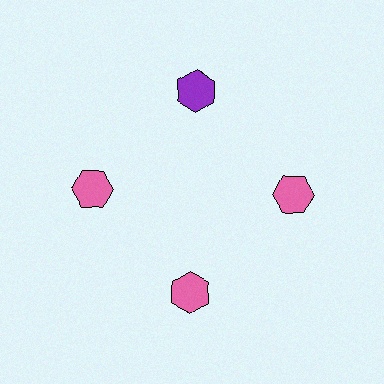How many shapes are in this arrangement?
There are 4 shapes arranged in a ring pattern.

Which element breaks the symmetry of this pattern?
The purple hexagon at roughly the 12 o'clock position breaks the symmetry. All other shapes are pink hexagons.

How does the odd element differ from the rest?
It has a different color: purple instead of pink.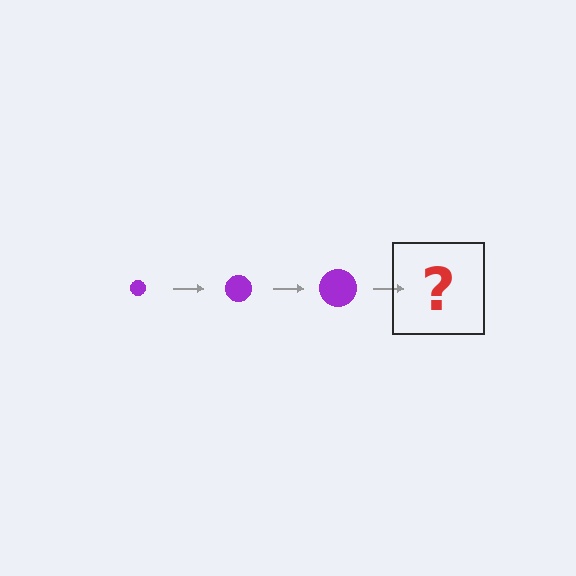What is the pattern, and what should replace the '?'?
The pattern is that the circle gets progressively larger each step. The '?' should be a purple circle, larger than the previous one.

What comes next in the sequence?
The next element should be a purple circle, larger than the previous one.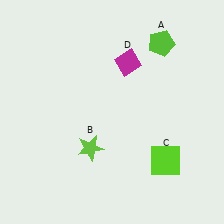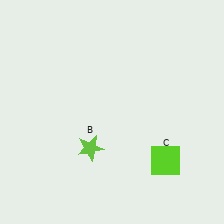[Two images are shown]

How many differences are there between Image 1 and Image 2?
There are 2 differences between the two images.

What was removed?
The magenta diamond (D), the lime pentagon (A) were removed in Image 2.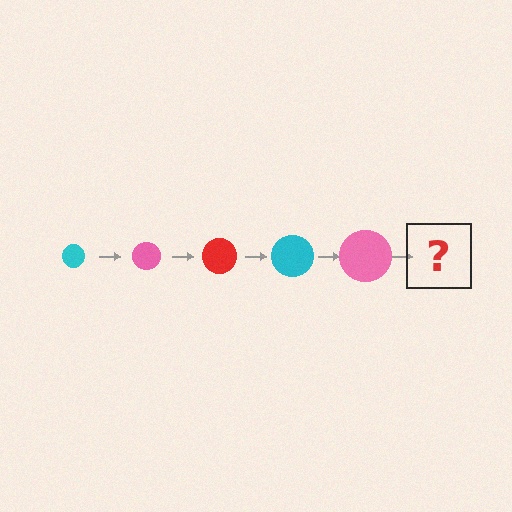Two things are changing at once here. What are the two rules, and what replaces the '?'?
The two rules are that the circle grows larger each step and the color cycles through cyan, pink, and red. The '?' should be a red circle, larger than the previous one.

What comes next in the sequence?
The next element should be a red circle, larger than the previous one.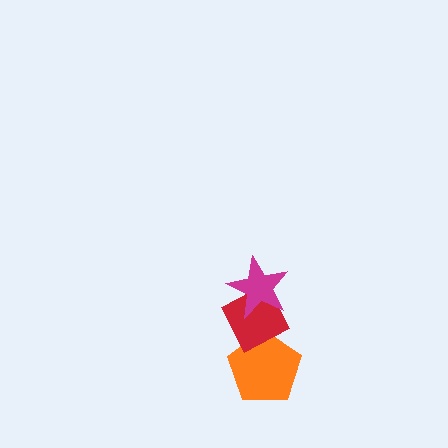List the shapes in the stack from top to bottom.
From top to bottom: the magenta star, the red diamond, the orange pentagon.